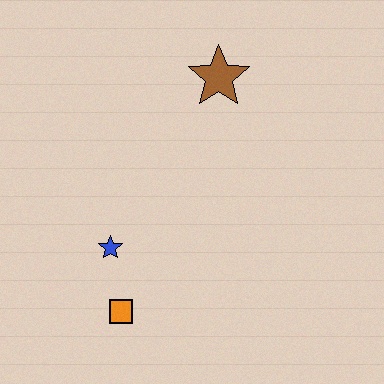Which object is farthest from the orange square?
The brown star is farthest from the orange square.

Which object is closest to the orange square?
The blue star is closest to the orange square.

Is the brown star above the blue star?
Yes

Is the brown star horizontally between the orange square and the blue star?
No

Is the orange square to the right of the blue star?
Yes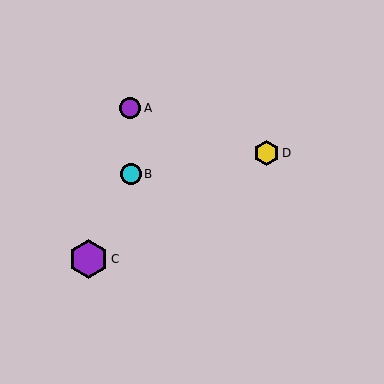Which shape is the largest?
The purple hexagon (labeled C) is the largest.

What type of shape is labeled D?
Shape D is a yellow hexagon.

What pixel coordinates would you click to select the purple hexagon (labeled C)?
Click at (89, 259) to select the purple hexagon C.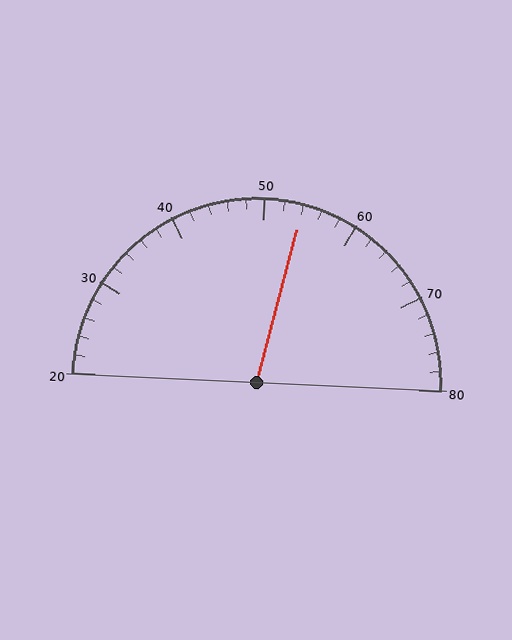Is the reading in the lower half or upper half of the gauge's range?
The reading is in the upper half of the range (20 to 80).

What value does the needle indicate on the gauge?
The needle indicates approximately 54.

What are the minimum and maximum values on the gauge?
The gauge ranges from 20 to 80.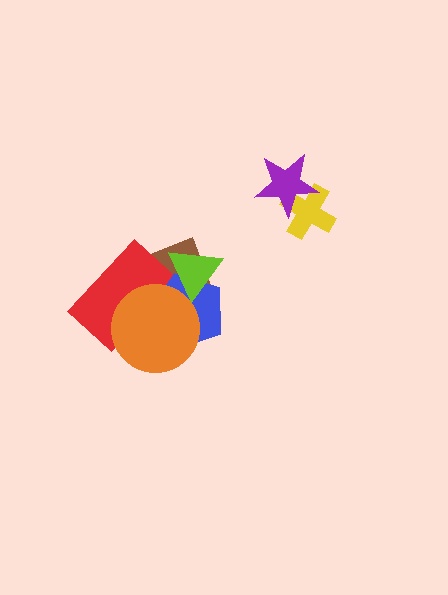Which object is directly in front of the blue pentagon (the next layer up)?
The orange circle is directly in front of the blue pentagon.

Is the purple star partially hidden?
No, no other shape covers it.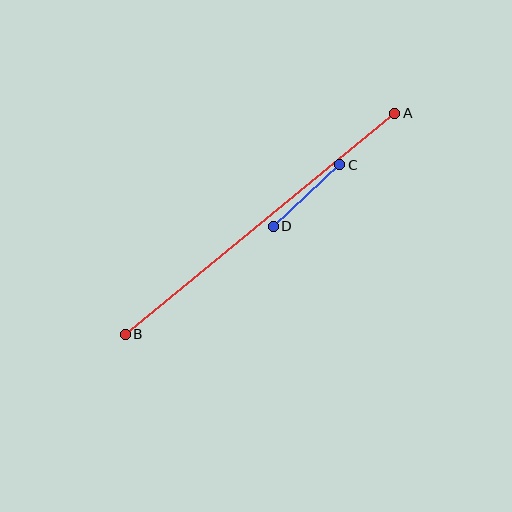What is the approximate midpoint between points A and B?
The midpoint is at approximately (260, 224) pixels.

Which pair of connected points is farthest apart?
Points A and B are farthest apart.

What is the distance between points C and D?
The distance is approximately 90 pixels.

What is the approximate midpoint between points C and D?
The midpoint is at approximately (307, 196) pixels.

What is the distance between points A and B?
The distance is approximately 349 pixels.